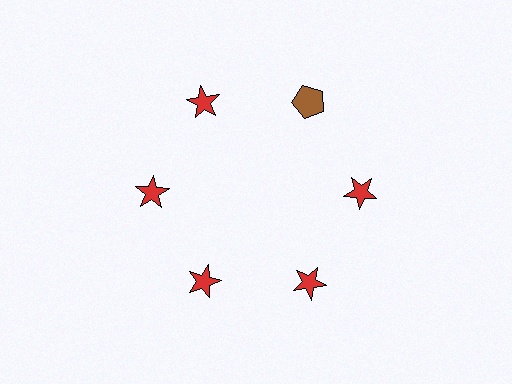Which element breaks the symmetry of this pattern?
The brown pentagon at roughly the 1 o'clock position breaks the symmetry. All other shapes are red stars.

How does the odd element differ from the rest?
It differs in both color (brown instead of red) and shape (pentagon instead of star).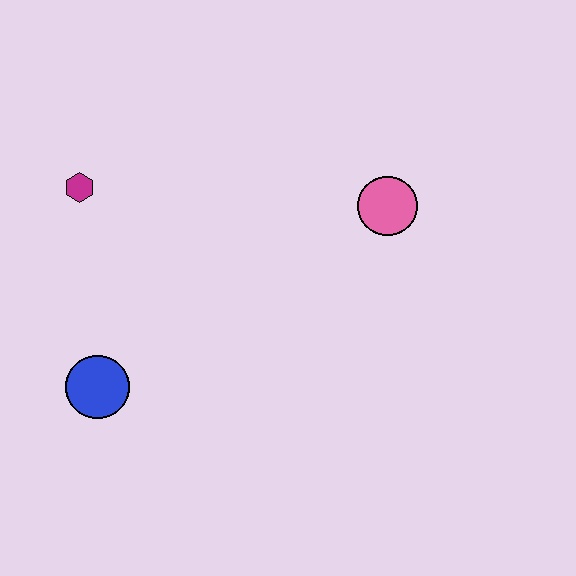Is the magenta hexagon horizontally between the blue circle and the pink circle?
No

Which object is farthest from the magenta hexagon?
The pink circle is farthest from the magenta hexagon.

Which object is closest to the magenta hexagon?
The blue circle is closest to the magenta hexagon.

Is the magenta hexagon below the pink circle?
No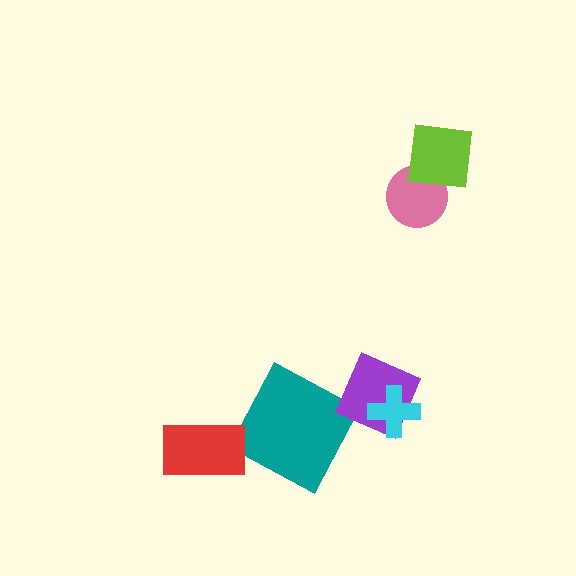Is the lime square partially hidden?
No, no other shape covers it.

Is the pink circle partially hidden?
Yes, it is partially covered by another shape.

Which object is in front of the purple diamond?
The cyan cross is in front of the purple diamond.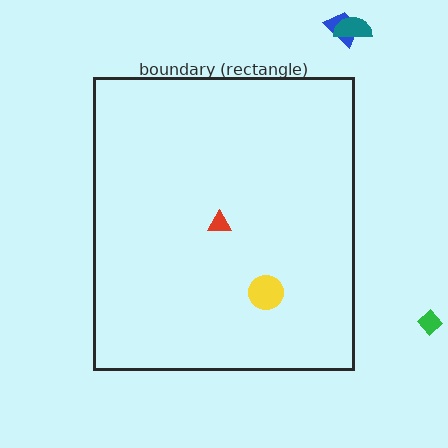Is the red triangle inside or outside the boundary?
Inside.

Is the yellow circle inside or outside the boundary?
Inside.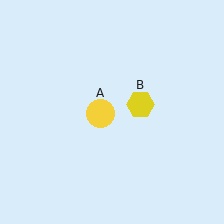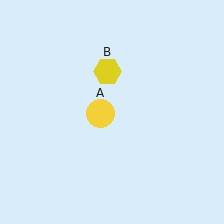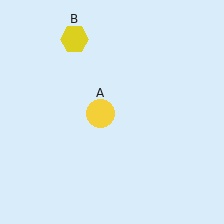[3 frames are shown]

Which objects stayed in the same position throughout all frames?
Yellow circle (object A) remained stationary.